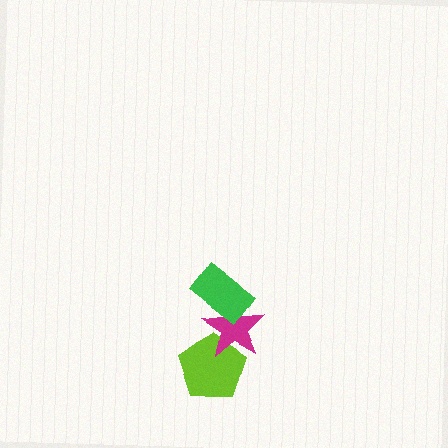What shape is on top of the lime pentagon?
The magenta star is on top of the lime pentagon.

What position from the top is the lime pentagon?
The lime pentagon is 3rd from the top.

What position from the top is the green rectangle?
The green rectangle is 1st from the top.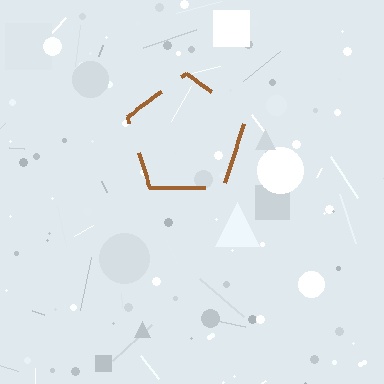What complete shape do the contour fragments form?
The contour fragments form a pentagon.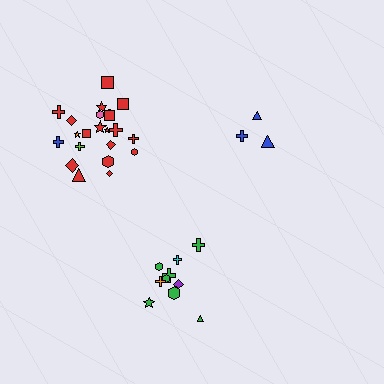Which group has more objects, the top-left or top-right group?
The top-left group.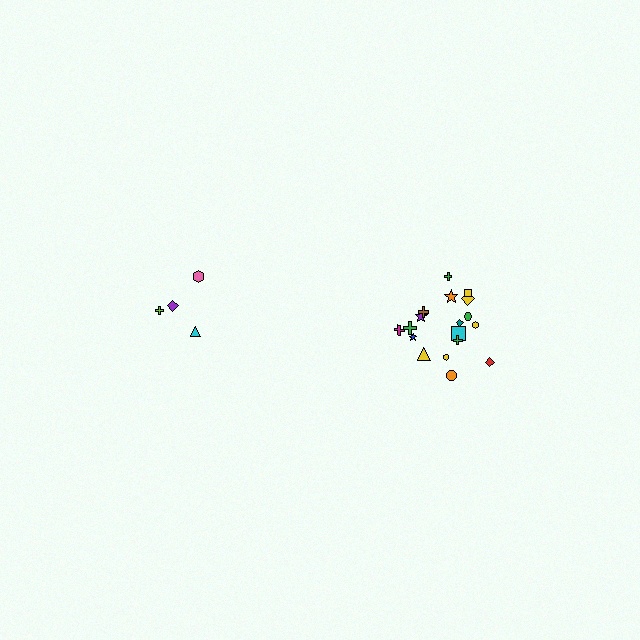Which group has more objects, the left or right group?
The right group.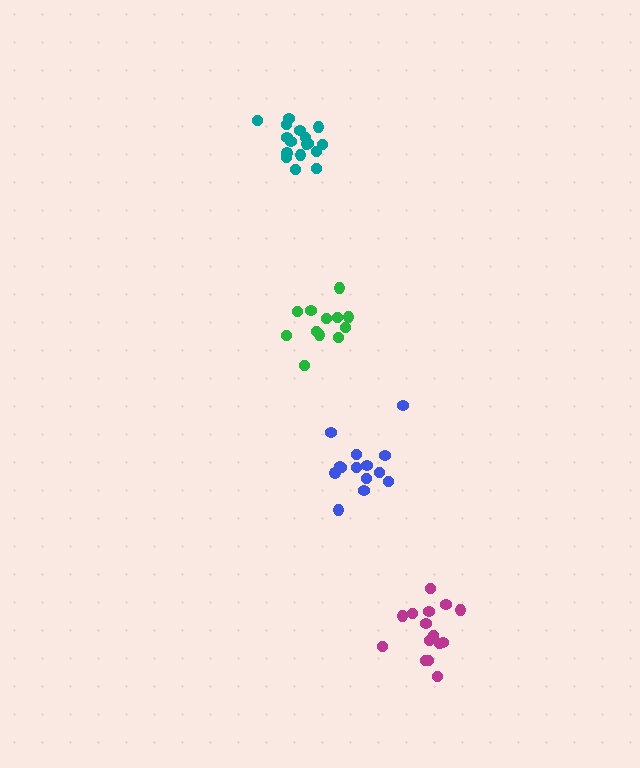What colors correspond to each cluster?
The clusters are colored: magenta, green, blue, teal.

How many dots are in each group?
Group 1: 15 dots, Group 2: 12 dots, Group 3: 14 dots, Group 4: 17 dots (58 total).